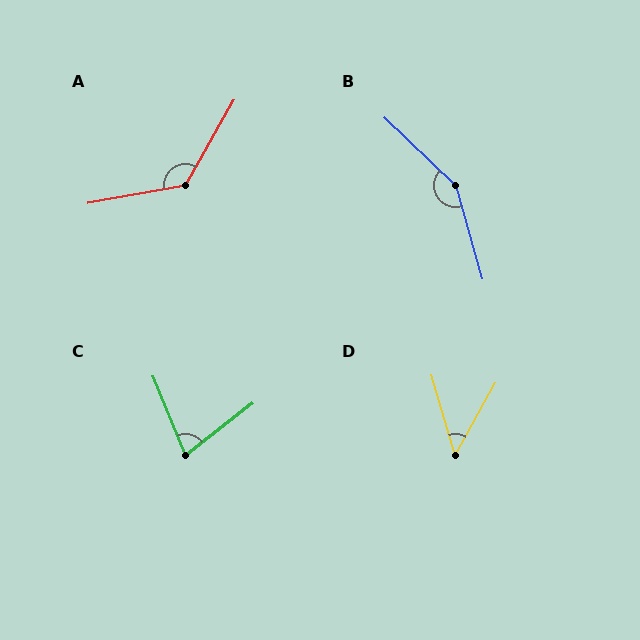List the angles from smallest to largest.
D (46°), C (74°), A (130°), B (149°).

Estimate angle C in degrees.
Approximately 74 degrees.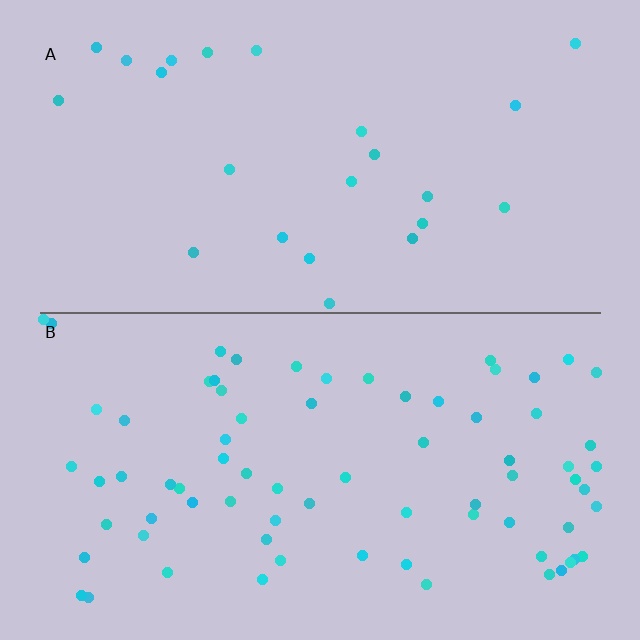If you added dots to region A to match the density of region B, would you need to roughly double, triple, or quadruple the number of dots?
Approximately triple.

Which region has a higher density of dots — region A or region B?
B (the bottom).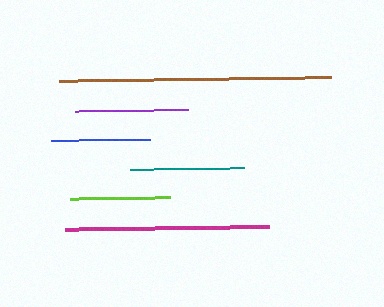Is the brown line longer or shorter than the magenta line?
The brown line is longer than the magenta line.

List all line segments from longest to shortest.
From longest to shortest: brown, magenta, teal, purple, lime, blue.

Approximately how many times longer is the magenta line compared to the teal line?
The magenta line is approximately 1.8 times the length of the teal line.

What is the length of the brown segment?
The brown segment is approximately 272 pixels long.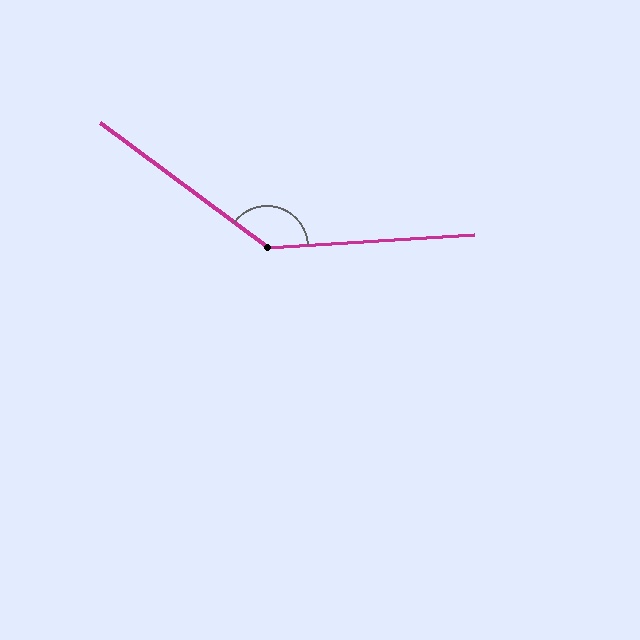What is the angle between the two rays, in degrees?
Approximately 140 degrees.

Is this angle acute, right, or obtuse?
It is obtuse.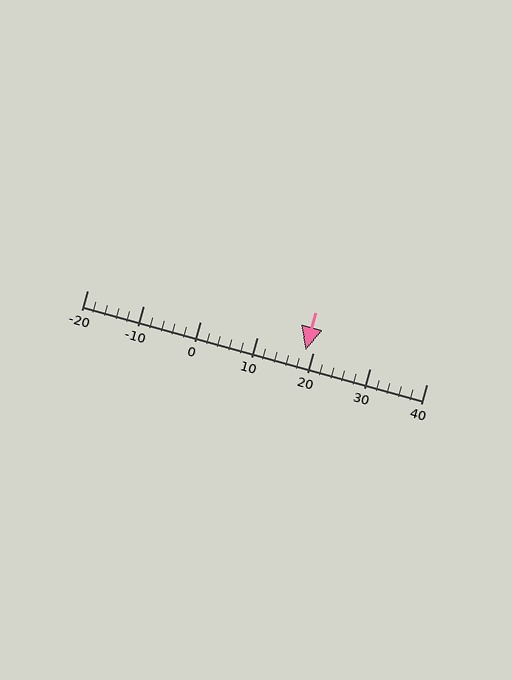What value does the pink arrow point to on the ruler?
The pink arrow points to approximately 19.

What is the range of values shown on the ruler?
The ruler shows values from -20 to 40.